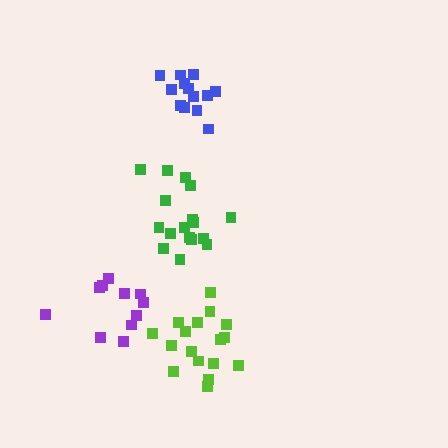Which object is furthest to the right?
The blue cluster is rightmost.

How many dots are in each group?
Group 1: 17 dots, Group 2: 17 dots, Group 3: 13 dots, Group 4: 11 dots (58 total).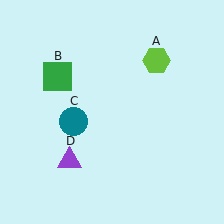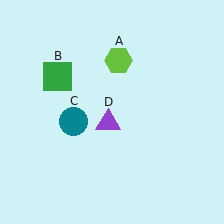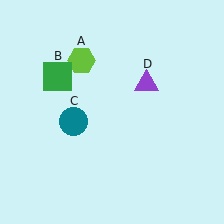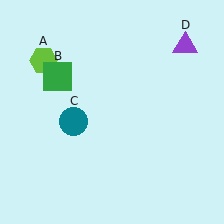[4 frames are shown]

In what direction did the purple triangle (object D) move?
The purple triangle (object D) moved up and to the right.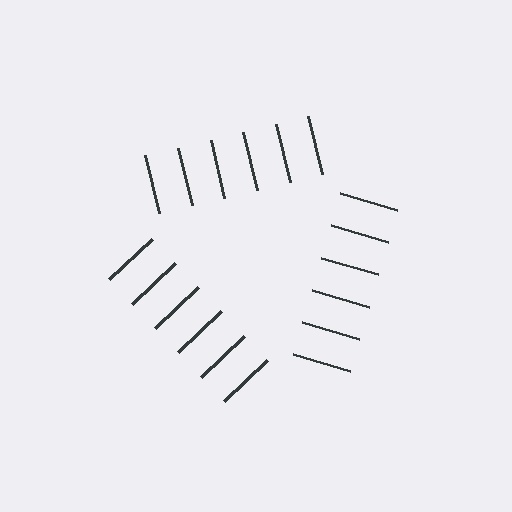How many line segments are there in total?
18 — 6 along each of the 3 edges.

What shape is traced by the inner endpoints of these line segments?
An illusory triangle — the line segments terminate on its edges but no continuous stroke is drawn.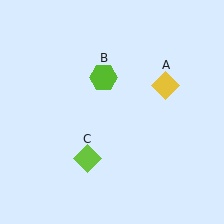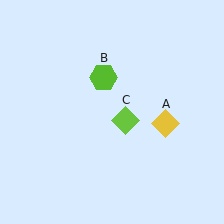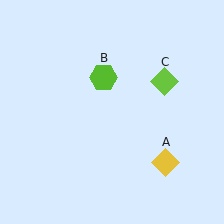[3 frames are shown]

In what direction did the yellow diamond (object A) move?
The yellow diamond (object A) moved down.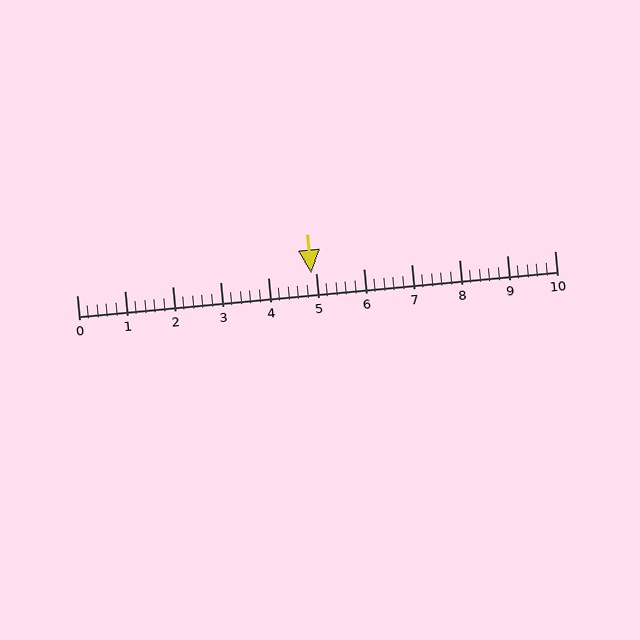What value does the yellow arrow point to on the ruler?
The yellow arrow points to approximately 4.9.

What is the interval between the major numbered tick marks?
The major tick marks are spaced 1 units apart.